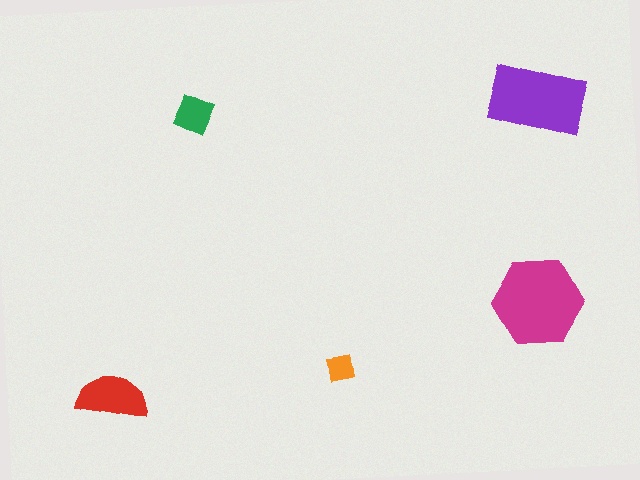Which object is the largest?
The magenta hexagon.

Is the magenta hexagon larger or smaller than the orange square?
Larger.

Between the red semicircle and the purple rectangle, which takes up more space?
The purple rectangle.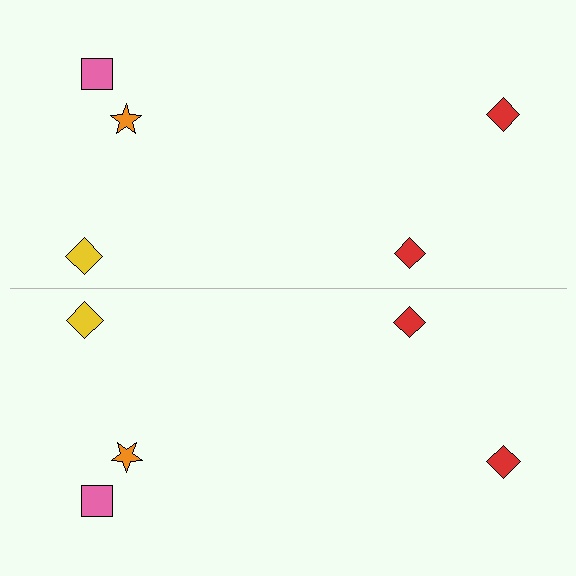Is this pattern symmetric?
Yes, this pattern has bilateral (reflection) symmetry.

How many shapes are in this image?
There are 10 shapes in this image.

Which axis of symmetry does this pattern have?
The pattern has a horizontal axis of symmetry running through the center of the image.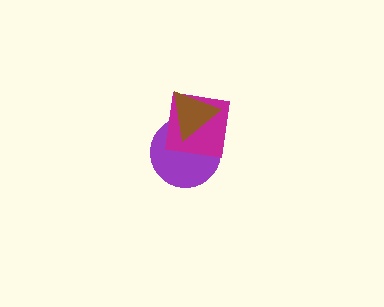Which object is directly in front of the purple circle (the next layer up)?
The magenta square is directly in front of the purple circle.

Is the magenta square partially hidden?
Yes, it is partially covered by another shape.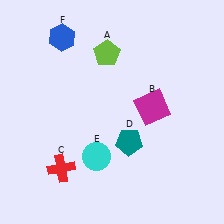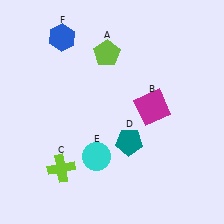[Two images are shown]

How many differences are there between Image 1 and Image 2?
There is 1 difference between the two images.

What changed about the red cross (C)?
In Image 1, C is red. In Image 2, it changed to lime.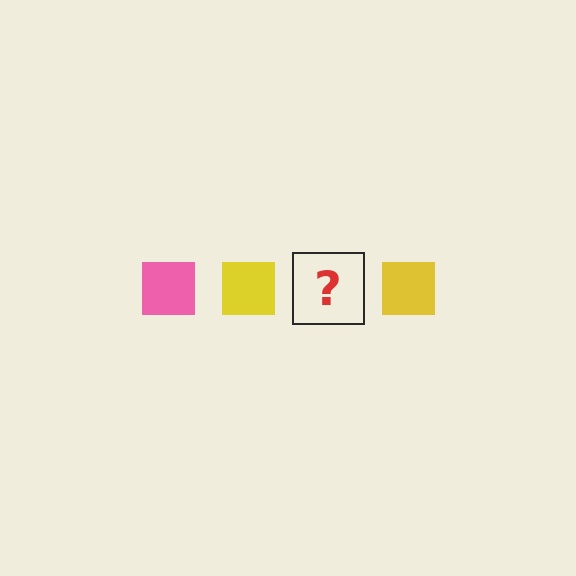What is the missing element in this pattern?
The missing element is a pink square.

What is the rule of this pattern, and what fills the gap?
The rule is that the pattern cycles through pink, yellow squares. The gap should be filled with a pink square.